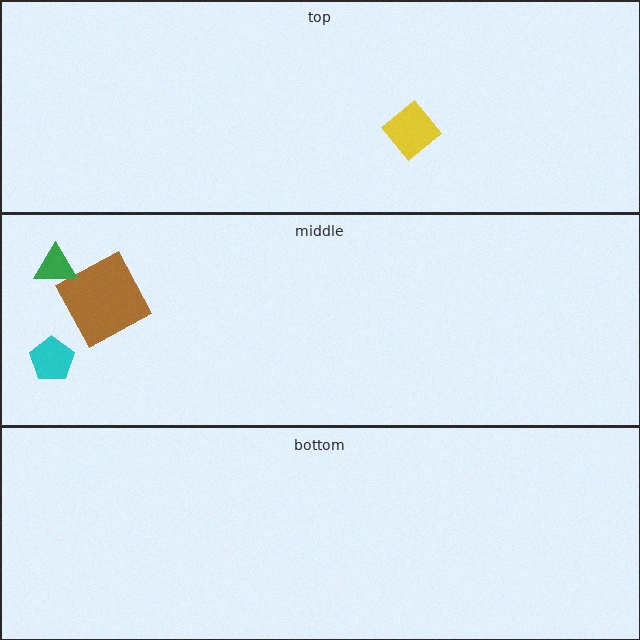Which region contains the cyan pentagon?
The middle region.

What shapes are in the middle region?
The brown square, the green triangle, the cyan pentagon.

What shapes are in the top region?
The yellow diamond.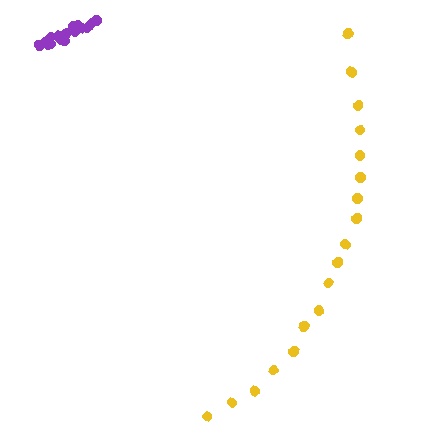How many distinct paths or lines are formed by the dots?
There are 2 distinct paths.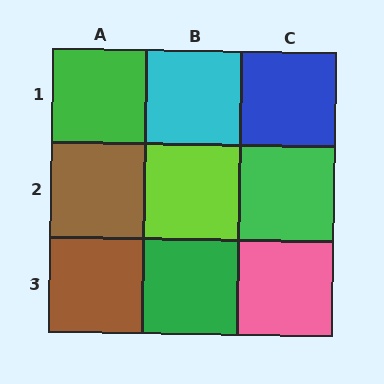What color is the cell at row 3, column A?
Brown.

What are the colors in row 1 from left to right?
Green, cyan, blue.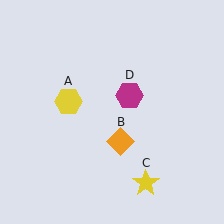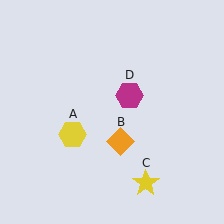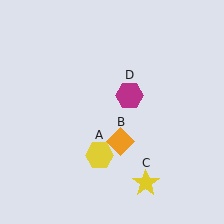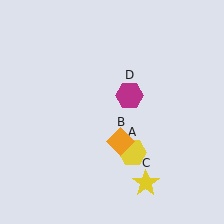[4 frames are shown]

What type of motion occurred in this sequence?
The yellow hexagon (object A) rotated counterclockwise around the center of the scene.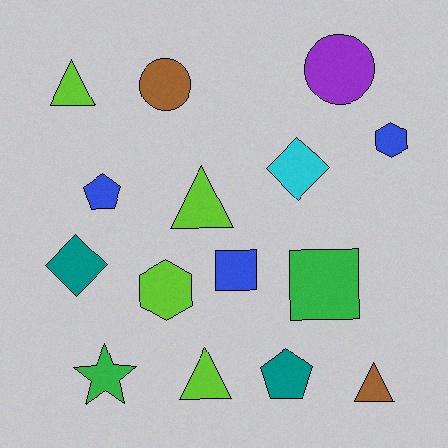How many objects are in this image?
There are 15 objects.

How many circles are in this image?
There are 2 circles.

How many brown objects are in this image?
There are 2 brown objects.